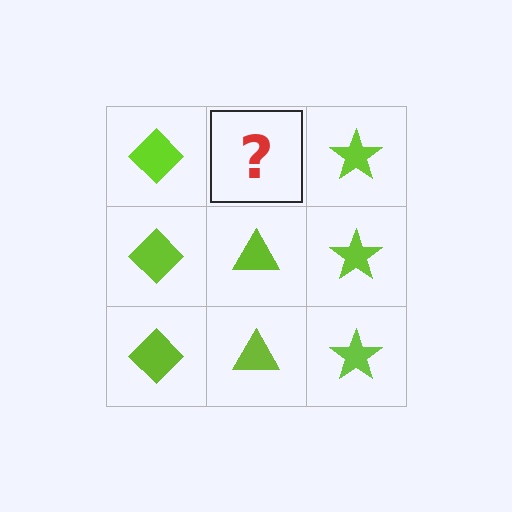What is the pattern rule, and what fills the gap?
The rule is that each column has a consistent shape. The gap should be filled with a lime triangle.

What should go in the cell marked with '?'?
The missing cell should contain a lime triangle.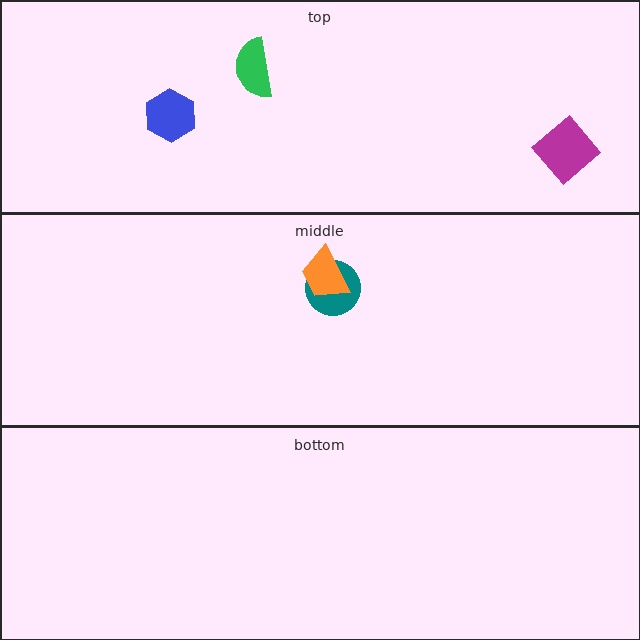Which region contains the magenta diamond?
The top region.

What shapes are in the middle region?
The teal circle, the orange trapezoid.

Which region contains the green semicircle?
The top region.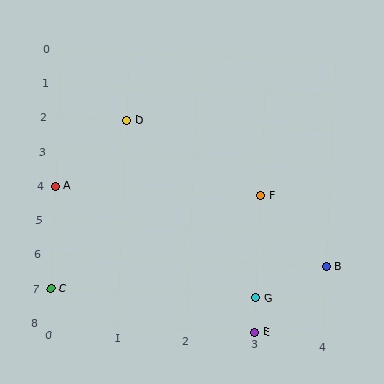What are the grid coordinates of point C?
Point C is at grid coordinates (0, 7).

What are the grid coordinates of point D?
Point D is at grid coordinates (1, 2).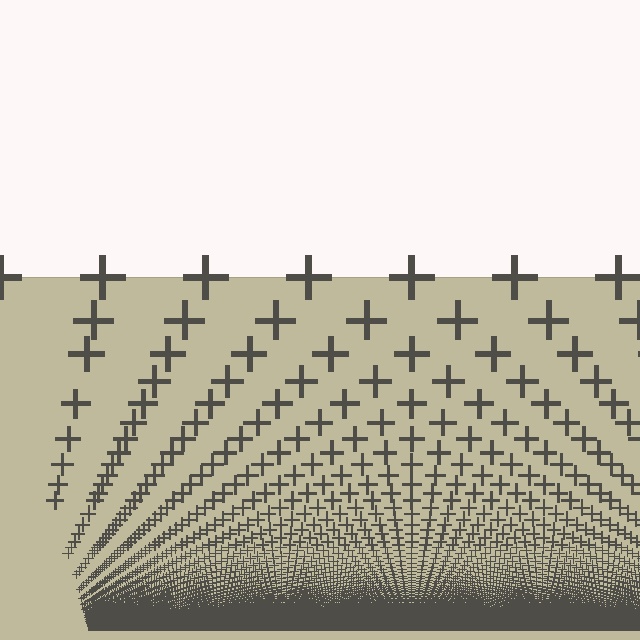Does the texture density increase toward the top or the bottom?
Density increases toward the bottom.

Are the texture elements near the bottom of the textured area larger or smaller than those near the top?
Smaller. The gradient is inverted — elements near the bottom are smaller and denser.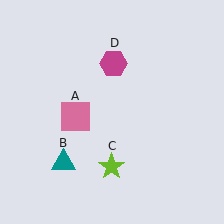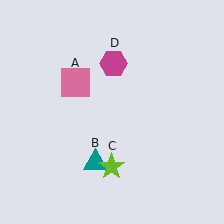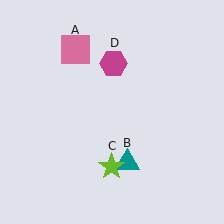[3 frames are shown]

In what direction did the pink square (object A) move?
The pink square (object A) moved up.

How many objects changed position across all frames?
2 objects changed position: pink square (object A), teal triangle (object B).